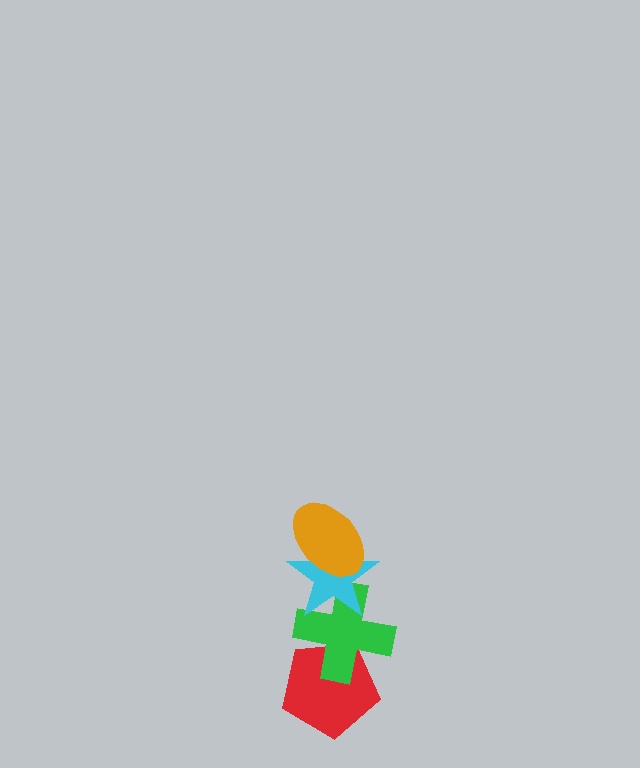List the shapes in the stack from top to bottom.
From top to bottom: the orange ellipse, the cyan star, the green cross, the red pentagon.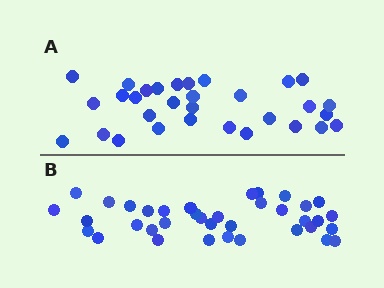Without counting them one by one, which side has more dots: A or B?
Region B (the bottom region) has more dots.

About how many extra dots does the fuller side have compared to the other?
Region B has about 6 more dots than region A.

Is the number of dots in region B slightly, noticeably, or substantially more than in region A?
Region B has only slightly more — the two regions are fairly close. The ratio is roughly 1.2 to 1.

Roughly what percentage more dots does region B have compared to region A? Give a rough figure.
About 20% more.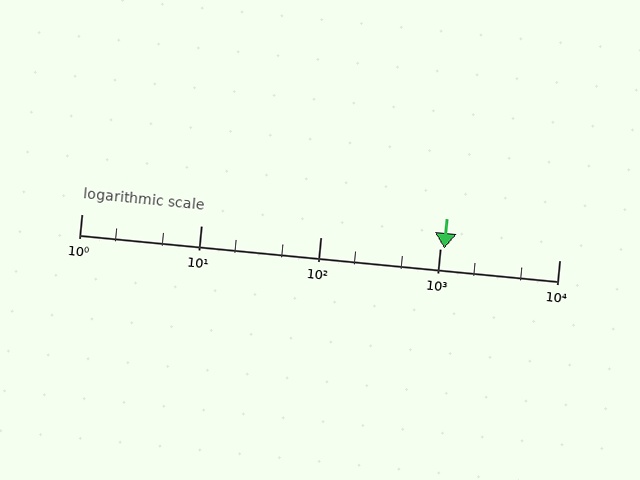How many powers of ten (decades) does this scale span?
The scale spans 4 decades, from 1 to 10000.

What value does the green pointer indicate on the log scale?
The pointer indicates approximately 1100.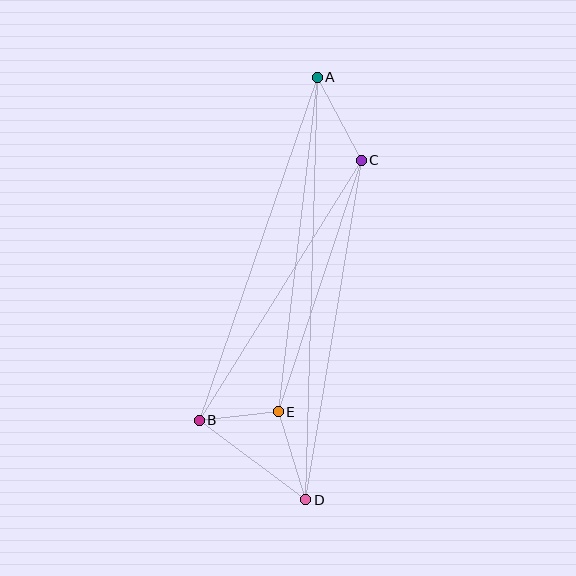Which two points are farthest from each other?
Points A and D are farthest from each other.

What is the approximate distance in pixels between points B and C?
The distance between B and C is approximately 307 pixels.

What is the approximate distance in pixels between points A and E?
The distance between A and E is approximately 337 pixels.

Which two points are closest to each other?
Points B and E are closest to each other.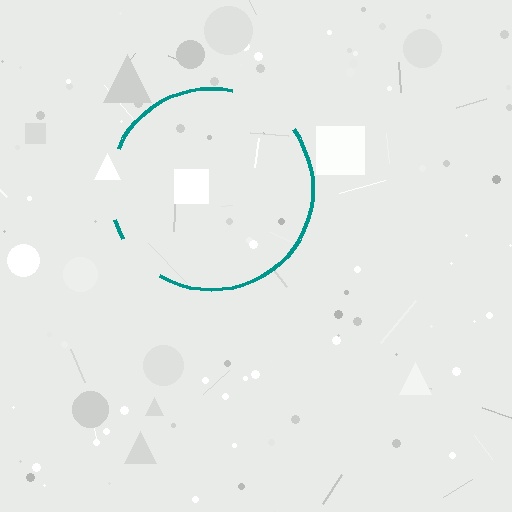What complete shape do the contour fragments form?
The contour fragments form a circle.